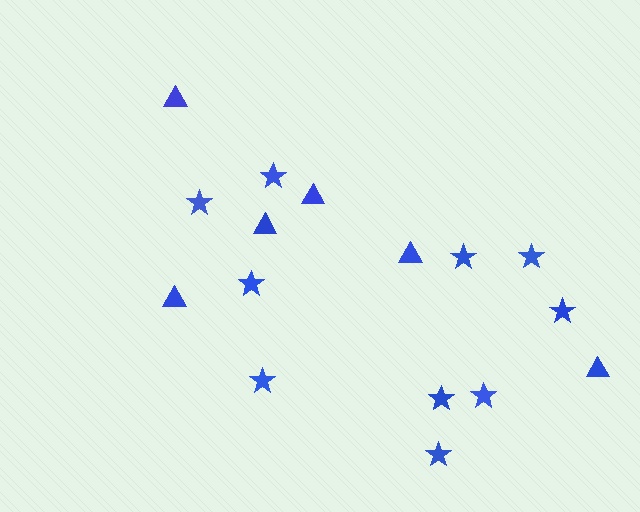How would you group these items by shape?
There are 2 groups: one group of stars (10) and one group of triangles (6).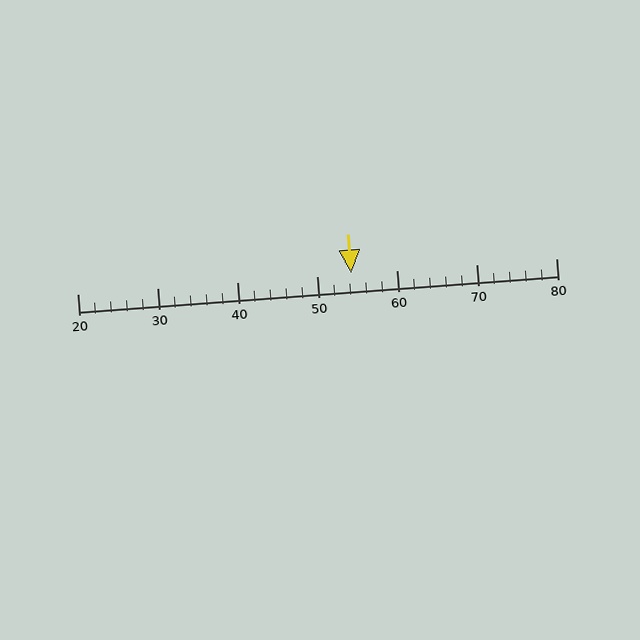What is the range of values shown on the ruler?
The ruler shows values from 20 to 80.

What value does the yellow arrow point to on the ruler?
The yellow arrow points to approximately 54.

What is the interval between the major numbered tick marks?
The major tick marks are spaced 10 units apart.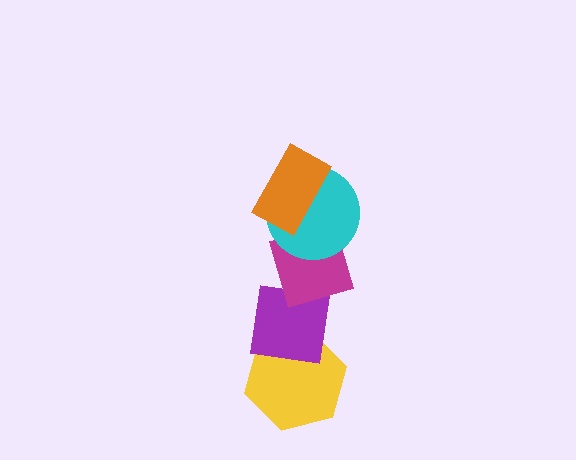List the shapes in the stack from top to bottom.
From top to bottom: the orange rectangle, the cyan circle, the magenta diamond, the purple square, the yellow hexagon.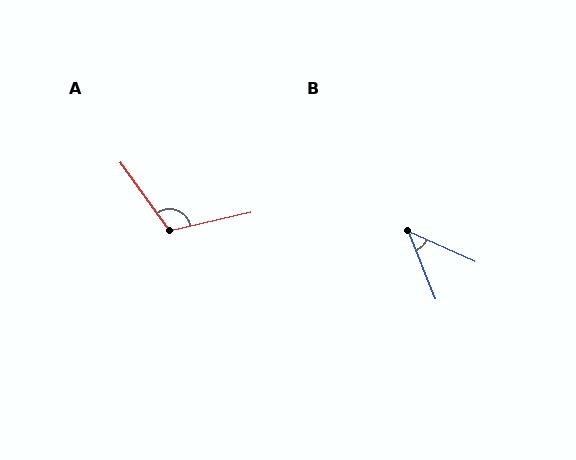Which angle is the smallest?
B, at approximately 44 degrees.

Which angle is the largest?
A, at approximately 113 degrees.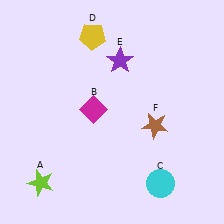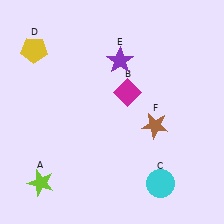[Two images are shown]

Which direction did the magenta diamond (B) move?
The magenta diamond (B) moved right.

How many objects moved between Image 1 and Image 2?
2 objects moved between the two images.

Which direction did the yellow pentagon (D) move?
The yellow pentagon (D) moved left.